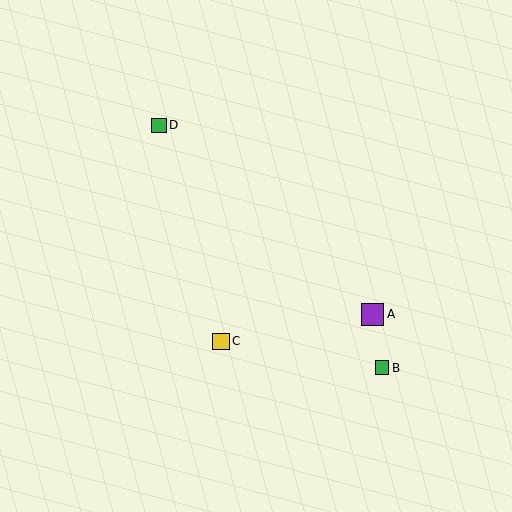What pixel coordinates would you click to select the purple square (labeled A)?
Click at (373, 314) to select the purple square A.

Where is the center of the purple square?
The center of the purple square is at (373, 314).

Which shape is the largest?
The purple square (labeled A) is the largest.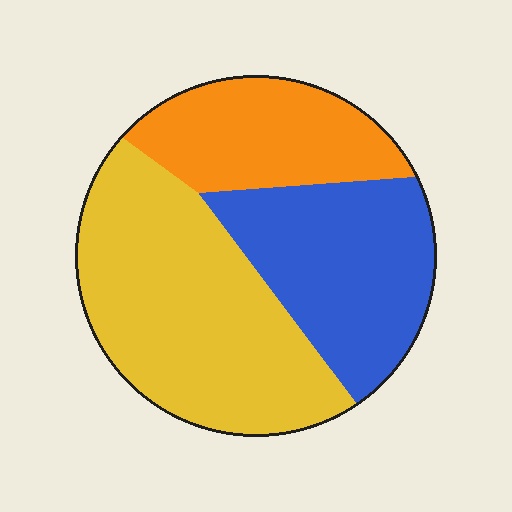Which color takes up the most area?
Yellow, at roughly 45%.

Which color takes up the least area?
Orange, at roughly 25%.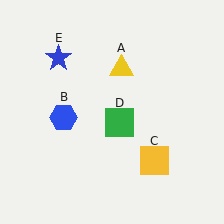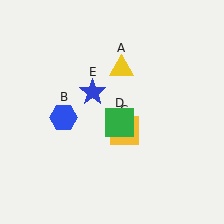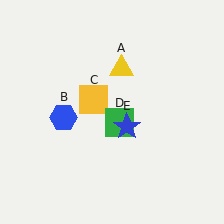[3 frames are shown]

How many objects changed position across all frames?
2 objects changed position: yellow square (object C), blue star (object E).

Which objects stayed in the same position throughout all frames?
Yellow triangle (object A) and blue hexagon (object B) and green square (object D) remained stationary.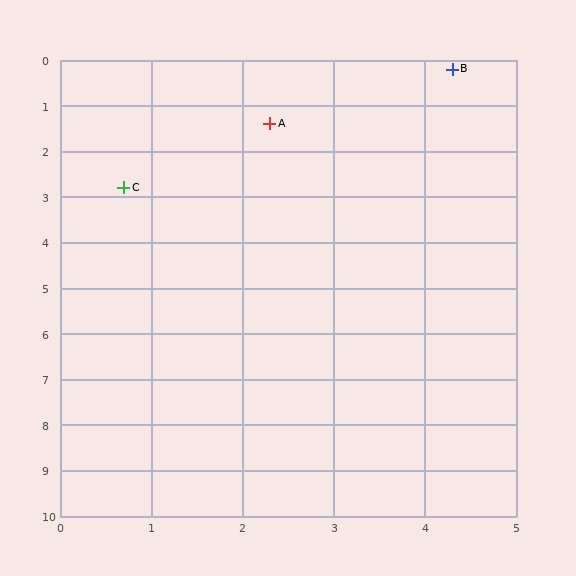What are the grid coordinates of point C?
Point C is at approximately (0.7, 2.8).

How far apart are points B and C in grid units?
Points B and C are about 4.4 grid units apart.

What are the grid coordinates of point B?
Point B is at approximately (4.3, 0.2).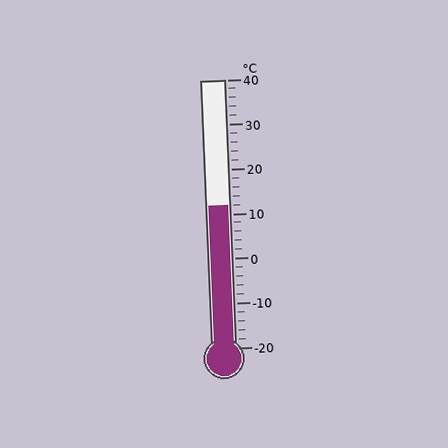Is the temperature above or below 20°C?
The temperature is below 20°C.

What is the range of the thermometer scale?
The thermometer scale ranges from -20°C to 40°C.